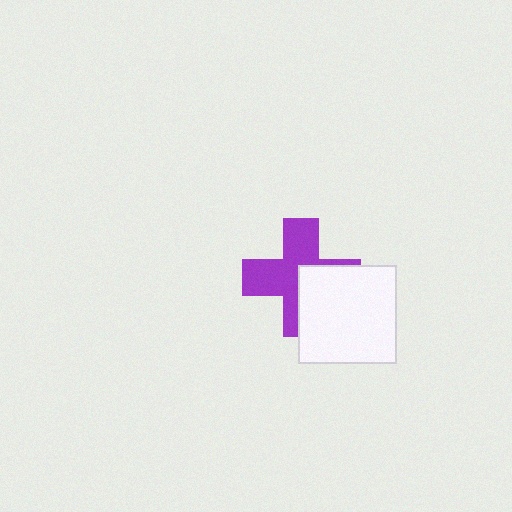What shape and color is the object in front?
The object in front is a white rectangle.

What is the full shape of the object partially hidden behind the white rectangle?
The partially hidden object is a purple cross.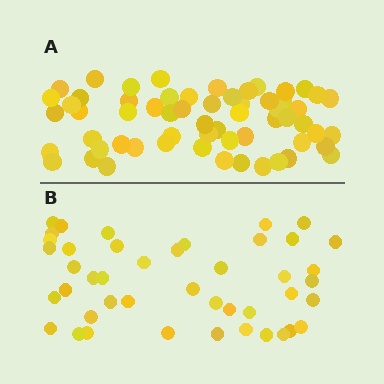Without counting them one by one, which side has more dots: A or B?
Region A (the top region) has more dots.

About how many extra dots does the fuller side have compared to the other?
Region A has approximately 15 more dots than region B.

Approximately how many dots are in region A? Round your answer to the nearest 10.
About 60 dots.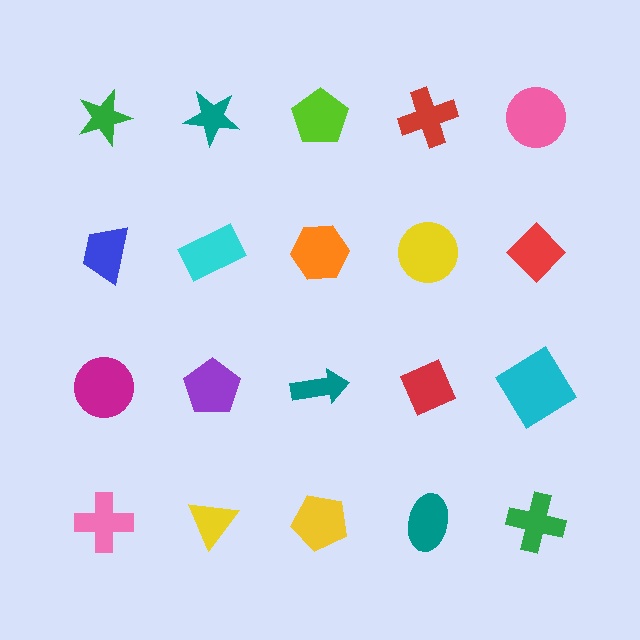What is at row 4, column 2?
A yellow triangle.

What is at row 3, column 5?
A cyan diamond.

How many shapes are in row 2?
5 shapes.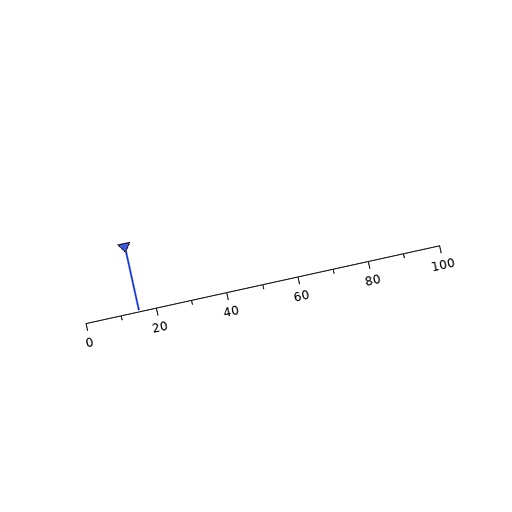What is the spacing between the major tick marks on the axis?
The major ticks are spaced 20 apart.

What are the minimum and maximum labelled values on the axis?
The axis runs from 0 to 100.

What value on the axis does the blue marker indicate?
The marker indicates approximately 15.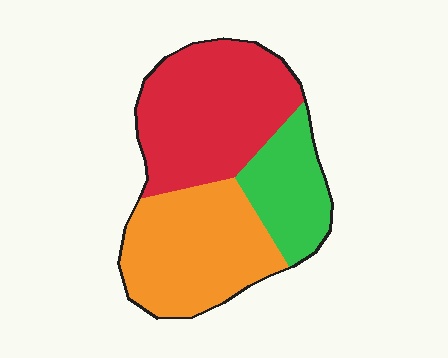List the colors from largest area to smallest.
From largest to smallest: red, orange, green.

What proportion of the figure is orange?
Orange covers around 35% of the figure.